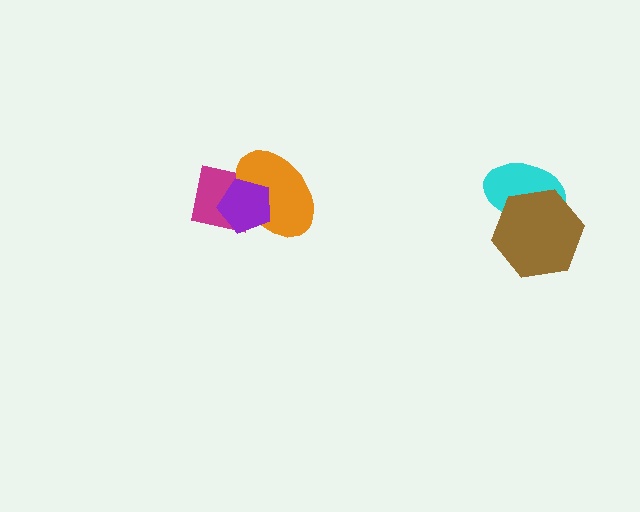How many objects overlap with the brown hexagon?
1 object overlaps with the brown hexagon.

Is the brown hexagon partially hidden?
No, no other shape covers it.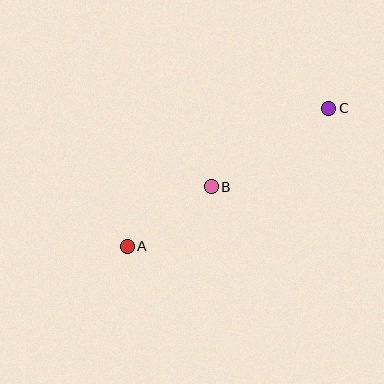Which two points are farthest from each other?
Points A and C are farthest from each other.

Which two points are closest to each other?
Points A and B are closest to each other.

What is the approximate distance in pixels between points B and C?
The distance between B and C is approximately 141 pixels.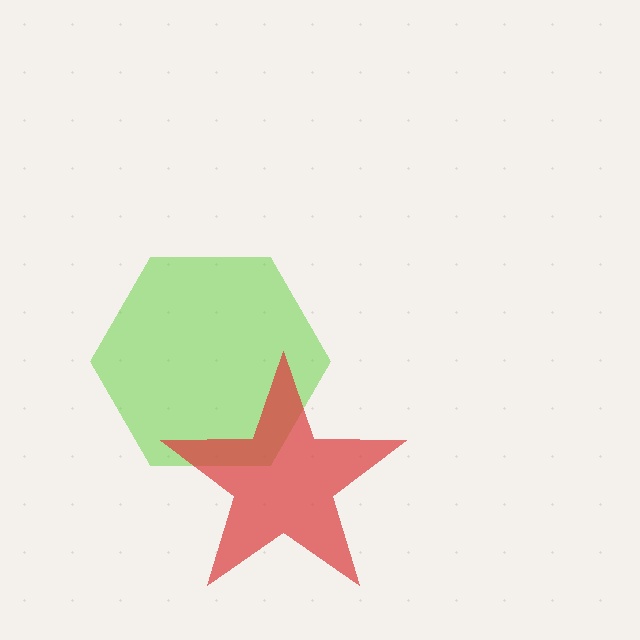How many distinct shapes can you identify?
There are 2 distinct shapes: a lime hexagon, a red star.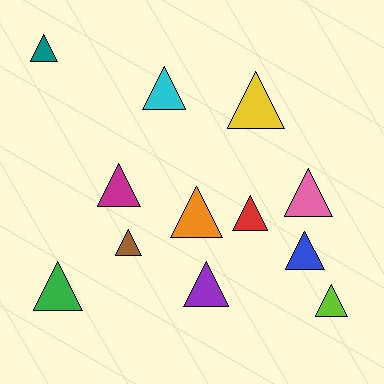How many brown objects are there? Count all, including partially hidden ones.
There is 1 brown object.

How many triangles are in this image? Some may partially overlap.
There are 12 triangles.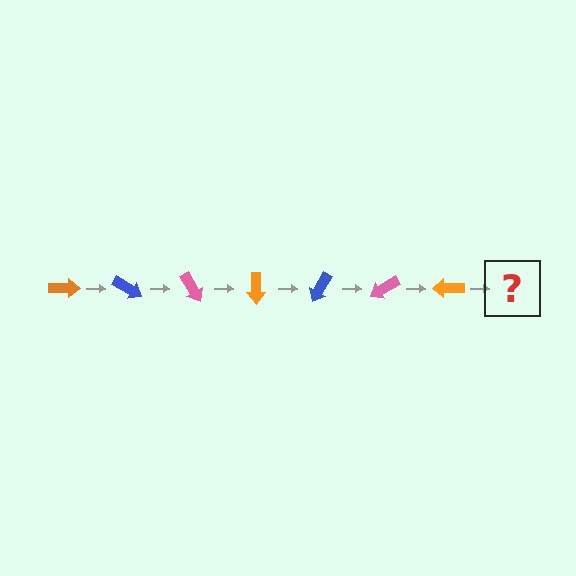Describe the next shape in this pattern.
It should be a blue arrow, rotated 210 degrees from the start.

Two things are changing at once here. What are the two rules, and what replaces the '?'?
The two rules are that it rotates 30 degrees each step and the color cycles through orange, blue, and pink. The '?' should be a blue arrow, rotated 210 degrees from the start.